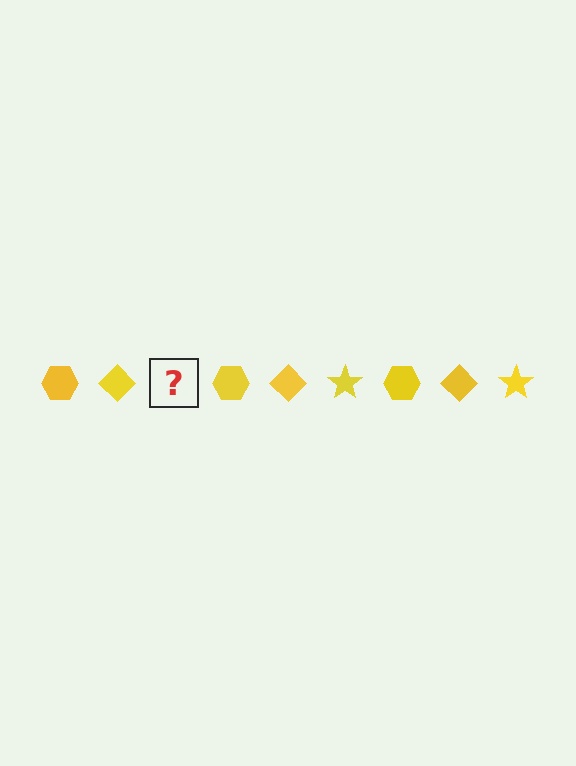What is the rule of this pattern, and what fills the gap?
The rule is that the pattern cycles through hexagon, diamond, star shapes in yellow. The gap should be filled with a yellow star.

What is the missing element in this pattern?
The missing element is a yellow star.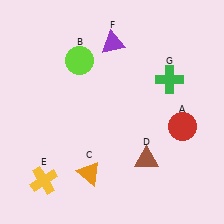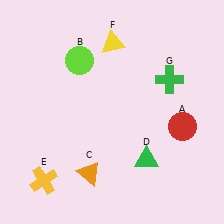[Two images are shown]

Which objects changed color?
D changed from brown to green. F changed from purple to yellow.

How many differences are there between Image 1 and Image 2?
There are 2 differences between the two images.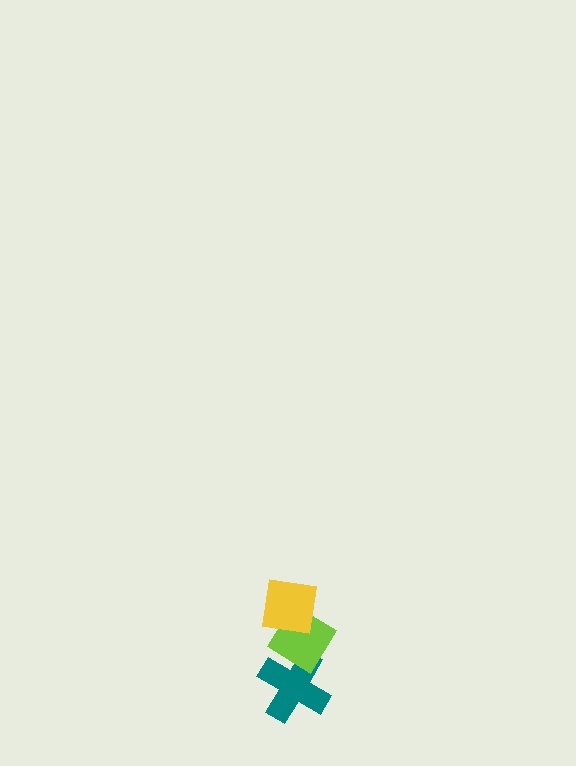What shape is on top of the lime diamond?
The yellow square is on top of the lime diamond.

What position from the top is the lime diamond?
The lime diamond is 2nd from the top.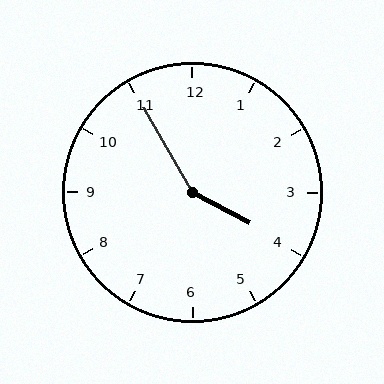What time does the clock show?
3:55.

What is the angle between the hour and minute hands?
Approximately 148 degrees.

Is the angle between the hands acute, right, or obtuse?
It is obtuse.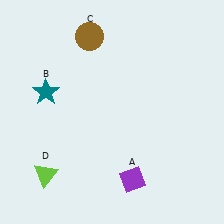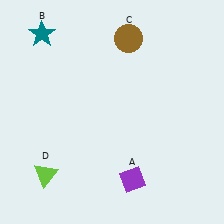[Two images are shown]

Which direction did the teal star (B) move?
The teal star (B) moved up.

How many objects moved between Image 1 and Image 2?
2 objects moved between the two images.